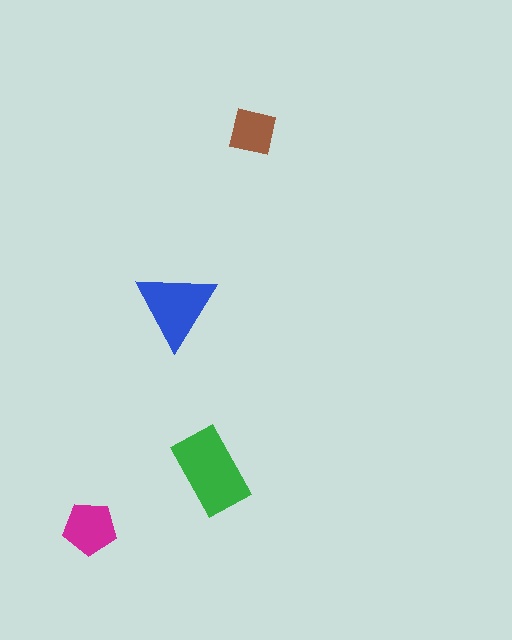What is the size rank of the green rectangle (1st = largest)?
1st.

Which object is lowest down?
The magenta pentagon is bottommost.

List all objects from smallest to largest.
The brown square, the magenta pentagon, the blue triangle, the green rectangle.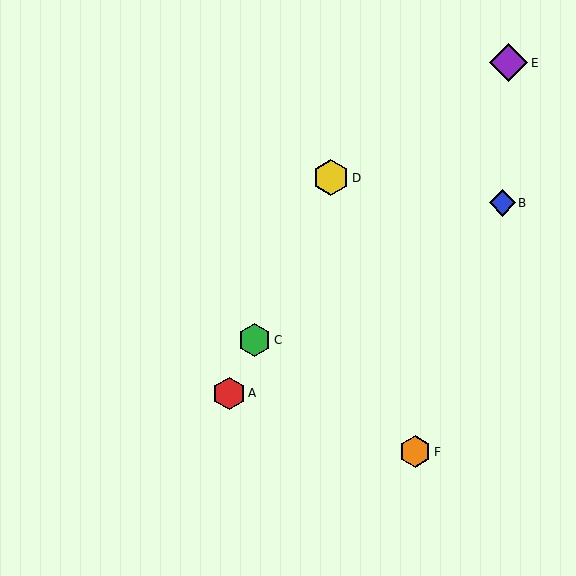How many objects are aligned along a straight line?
3 objects (A, C, D) are aligned along a straight line.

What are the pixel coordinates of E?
Object E is at (509, 63).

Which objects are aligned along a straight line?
Objects A, C, D are aligned along a straight line.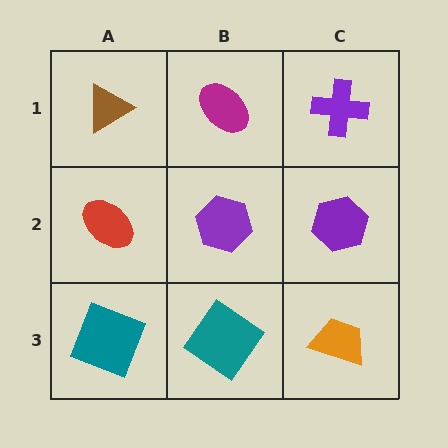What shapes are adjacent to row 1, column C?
A purple hexagon (row 2, column C), a magenta ellipse (row 1, column B).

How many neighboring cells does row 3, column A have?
2.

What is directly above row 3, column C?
A purple hexagon.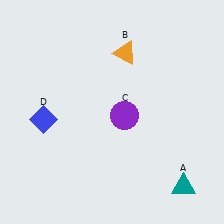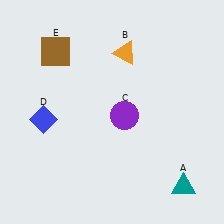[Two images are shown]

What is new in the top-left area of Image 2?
A brown square (E) was added in the top-left area of Image 2.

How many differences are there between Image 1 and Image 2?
There is 1 difference between the two images.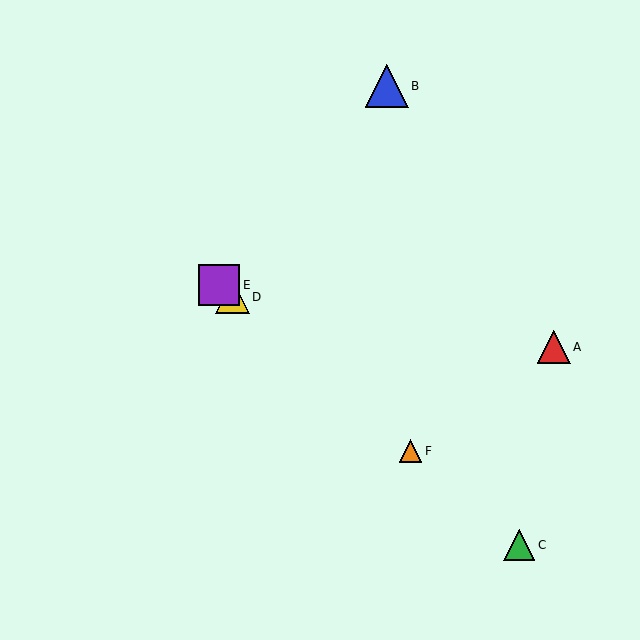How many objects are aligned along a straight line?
4 objects (C, D, E, F) are aligned along a straight line.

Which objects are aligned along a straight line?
Objects C, D, E, F are aligned along a straight line.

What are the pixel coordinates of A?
Object A is at (554, 347).